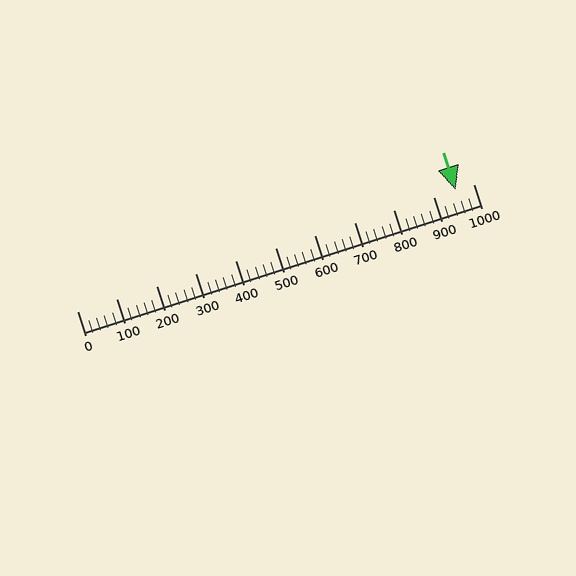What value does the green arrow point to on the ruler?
The green arrow points to approximately 956.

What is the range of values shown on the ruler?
The ruler shows values from 0 to 1000.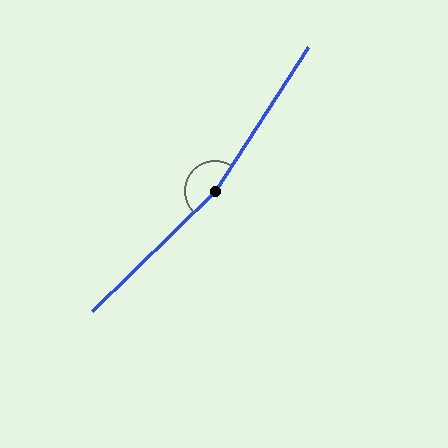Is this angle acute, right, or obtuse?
It is obtuse.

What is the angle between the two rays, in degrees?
Approximately 168 degrees.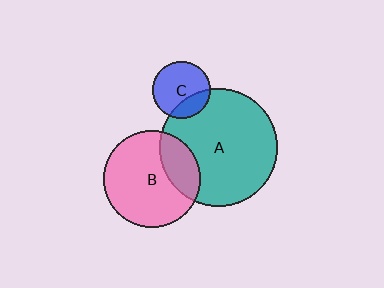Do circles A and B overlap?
Yes.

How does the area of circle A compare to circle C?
Approximately 4.2 times.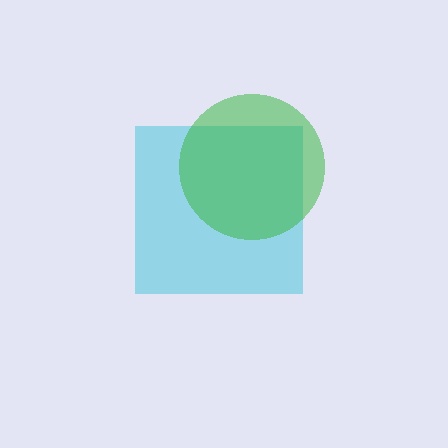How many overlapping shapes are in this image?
There are 2 overlapping shapes in the image.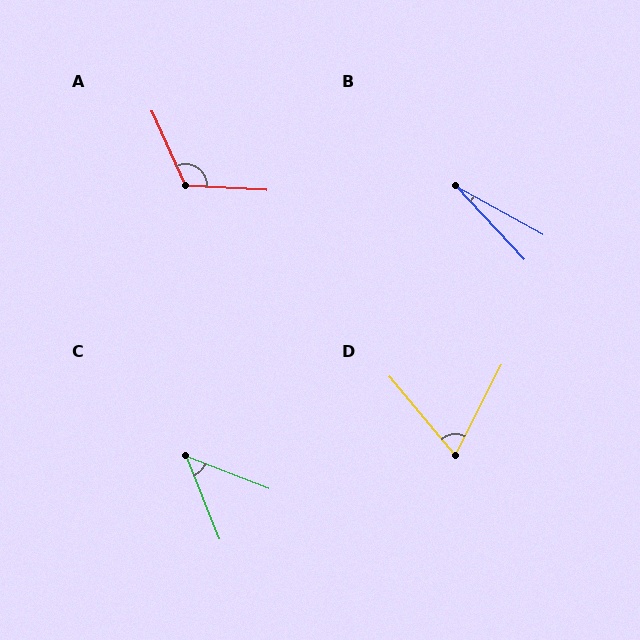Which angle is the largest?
A, at approximately 117 degrees.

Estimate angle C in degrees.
Approximately 47 degrees.